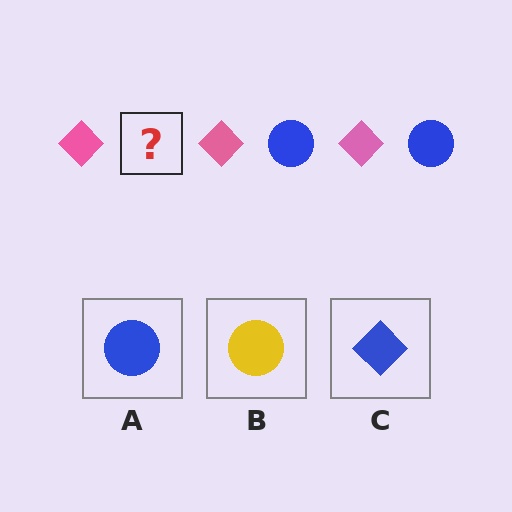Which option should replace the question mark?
Option A.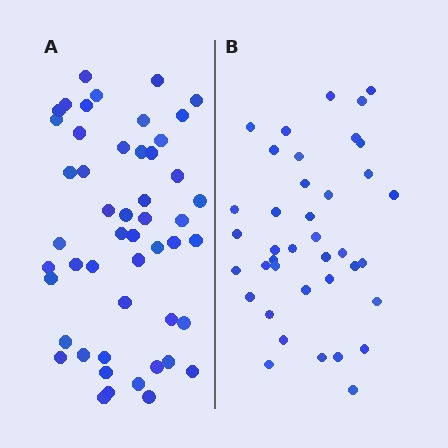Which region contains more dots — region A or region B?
Region A (the left region) has more dots.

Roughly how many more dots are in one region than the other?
Region A has roughly 12 or so more dots than region B.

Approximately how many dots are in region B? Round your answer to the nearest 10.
About 40 dots. (The exact count is 39, which rounds to 40.)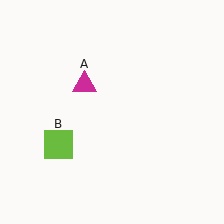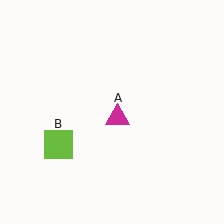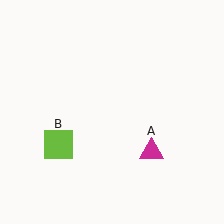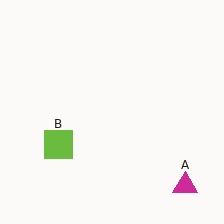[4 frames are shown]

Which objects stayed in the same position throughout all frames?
Lime square (object B) remained stationary.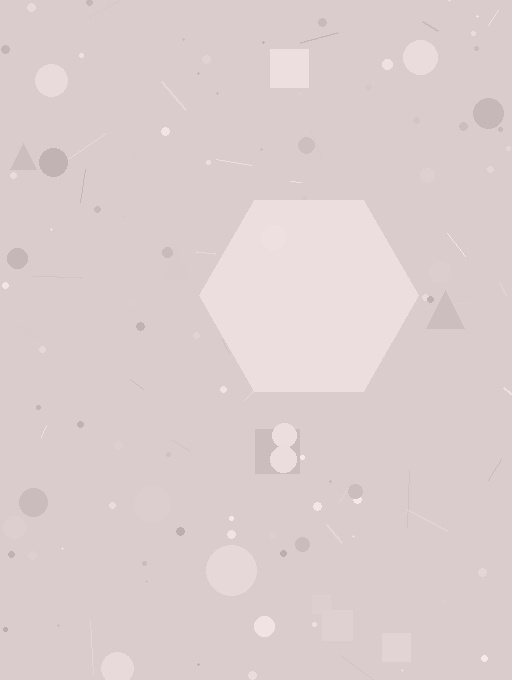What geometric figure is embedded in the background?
A hexagon is embedded in the background.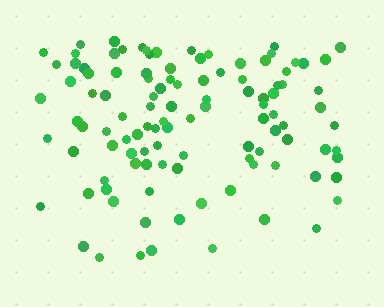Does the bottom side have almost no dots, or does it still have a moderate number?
Still a moderate number, just noticeably fewer than the top.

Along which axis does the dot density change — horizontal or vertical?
Vertical.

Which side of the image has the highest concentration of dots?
The top.